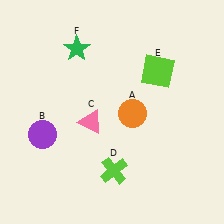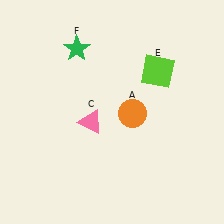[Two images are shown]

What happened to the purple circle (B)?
The purple circle (B) was removed in Image 2. It was in the bottom-left area of Image 1.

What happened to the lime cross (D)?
The lime cross (D) was removed in Image 2. It was in the bottom-right area of Image 1.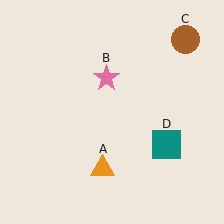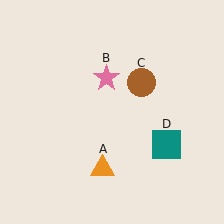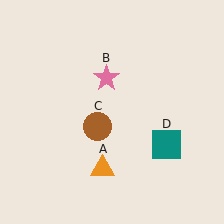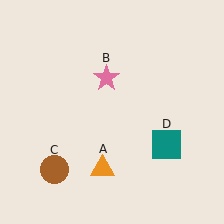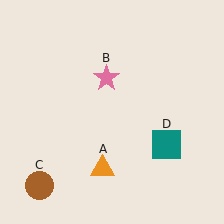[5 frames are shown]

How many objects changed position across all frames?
1 object changed position: brown circle (object C).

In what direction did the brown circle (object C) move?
The brown circle (object C) moved down and to the left.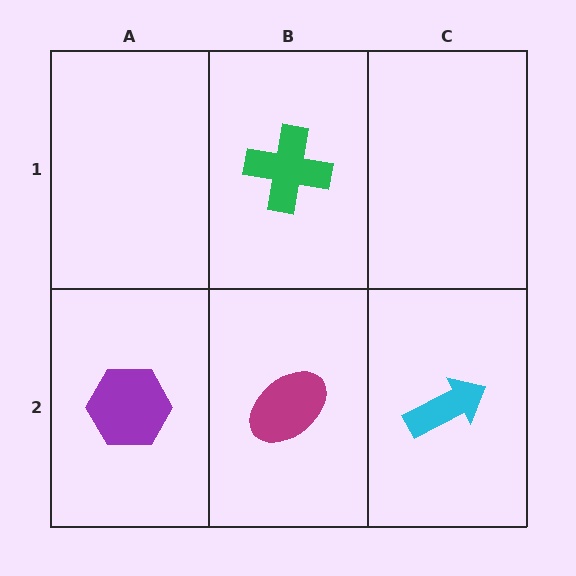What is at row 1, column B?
A green cross.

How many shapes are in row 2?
3 shapes.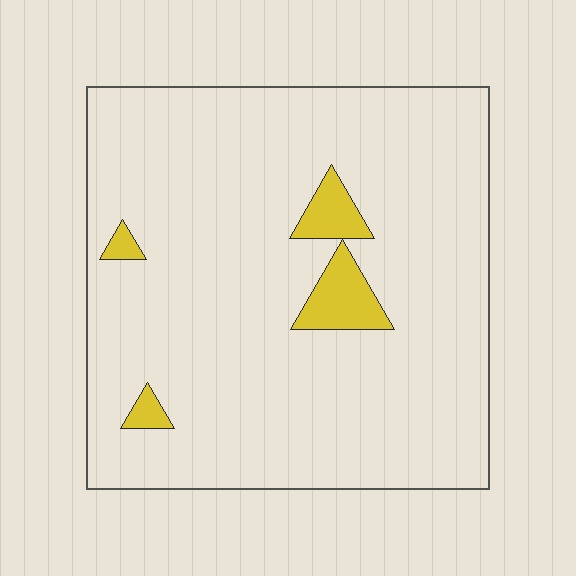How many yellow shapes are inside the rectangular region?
4.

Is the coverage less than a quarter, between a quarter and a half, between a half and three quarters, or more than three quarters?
Less than a quarter.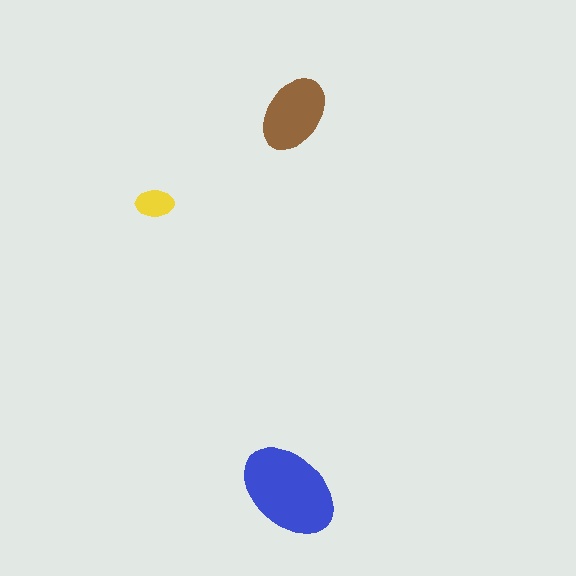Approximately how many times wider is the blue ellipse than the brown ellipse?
About 1.5 times wider.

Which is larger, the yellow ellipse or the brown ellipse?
The brown one.